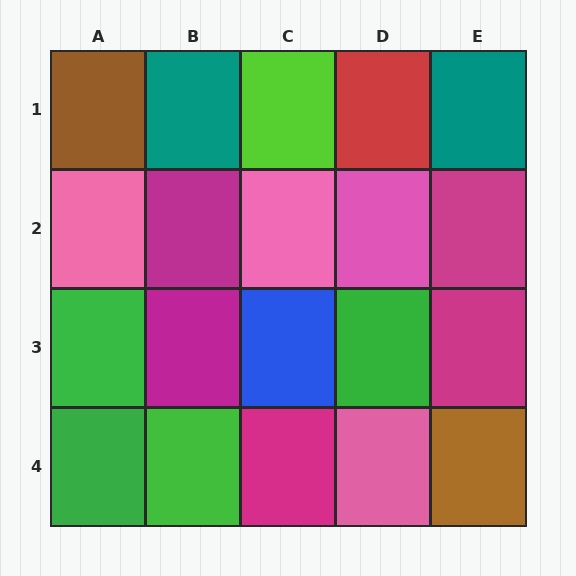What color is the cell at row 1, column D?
Red.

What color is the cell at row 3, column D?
Green.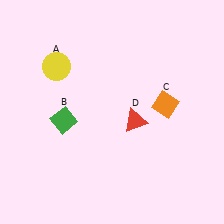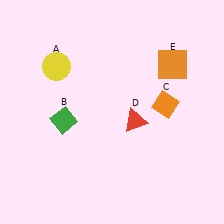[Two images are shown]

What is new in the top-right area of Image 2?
An orange square (E) was added in the top-right area of Image 2.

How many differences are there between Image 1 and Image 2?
There is 1 difference between the two images.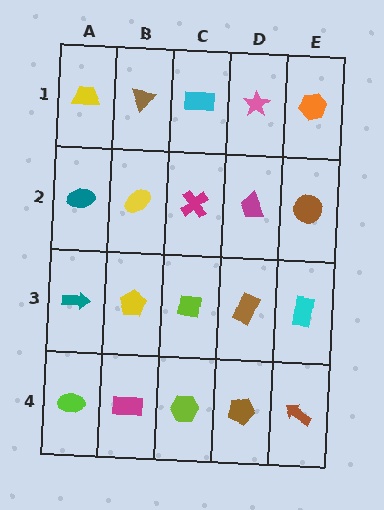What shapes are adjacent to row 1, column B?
A yellow ellipse (row 2, column B), a yellow trapezoid (row 1, column A), a cyan rectangle (row 1, column C).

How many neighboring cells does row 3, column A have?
3.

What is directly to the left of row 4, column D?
A lime hexagon.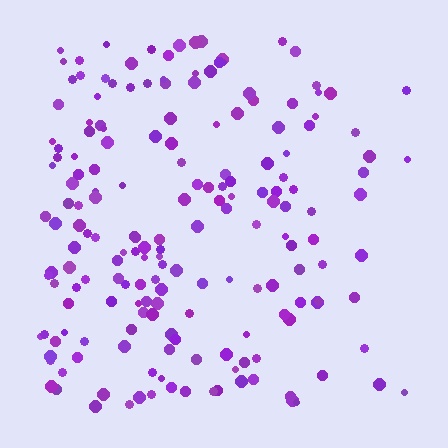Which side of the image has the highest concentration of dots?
The left.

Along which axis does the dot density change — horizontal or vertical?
Horizontal.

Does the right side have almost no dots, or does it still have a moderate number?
Still a moderate number, just noticeably fewer than the left.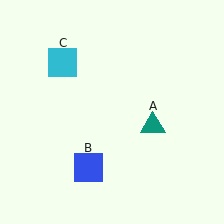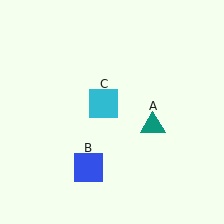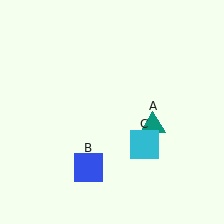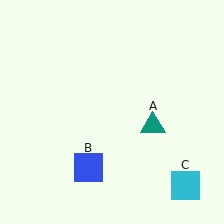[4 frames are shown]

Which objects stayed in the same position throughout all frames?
Teal triangle (object A) and blue square (object B) remained stationary.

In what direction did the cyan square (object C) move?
The cyan square (object C) moved down and to the right.